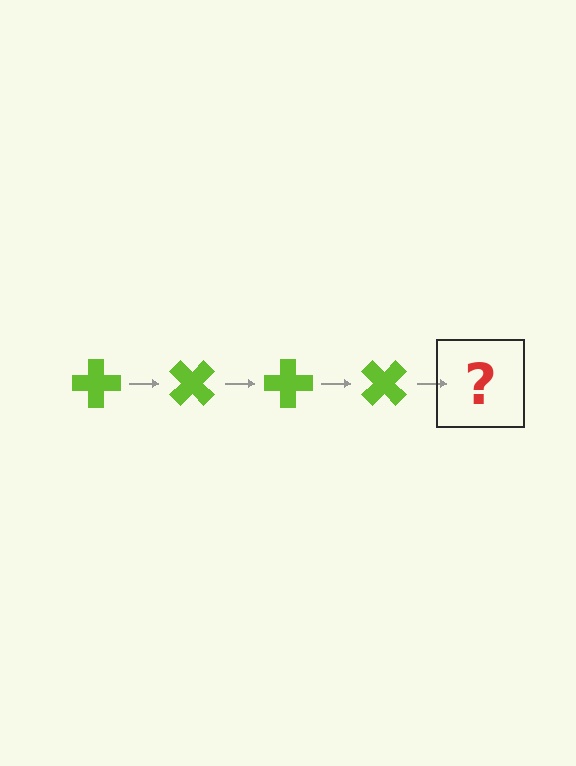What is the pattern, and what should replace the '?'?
The pattern is that the cross rotates 45 degrees each step. The '?' should be a lime cross rotated 180 degrees.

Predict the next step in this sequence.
The next step is a lime cross rotated 180 degrees.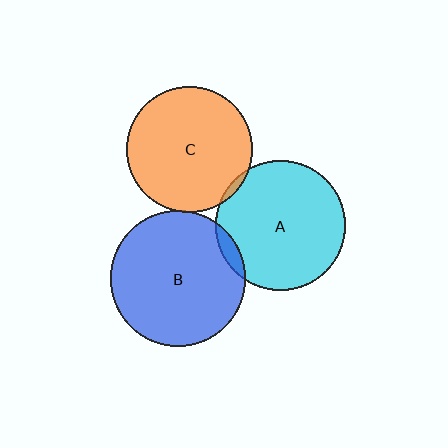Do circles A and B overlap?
Yes.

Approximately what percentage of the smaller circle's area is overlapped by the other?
Approximately 5%.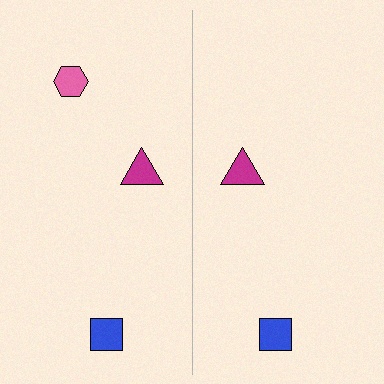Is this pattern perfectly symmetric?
No, the pattern is not perfectly symmetric. A pink hexagon is missing from the right side.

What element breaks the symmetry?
A pink hexagon is missing from the right side.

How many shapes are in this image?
There are 5 shapes in this image.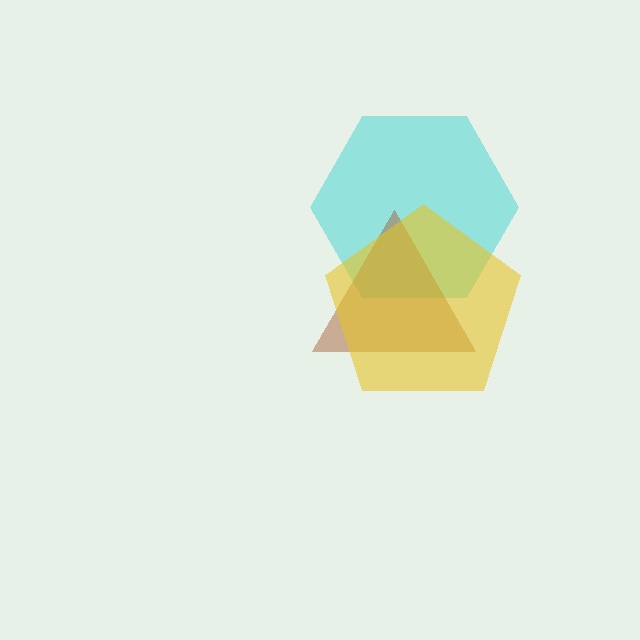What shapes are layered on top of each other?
The layered shapes are: a cyan hexagon, a brown triangle, a yellow pentagon.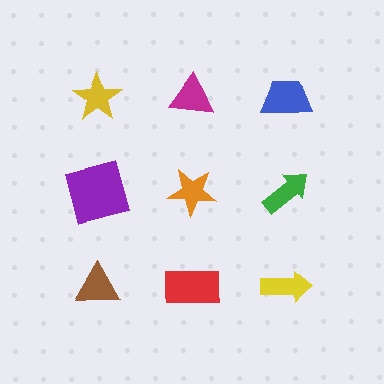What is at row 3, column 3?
A yellow arrow.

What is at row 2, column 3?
A green arrow.